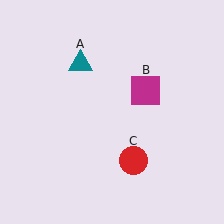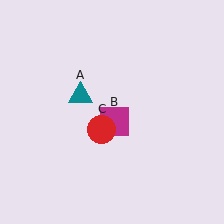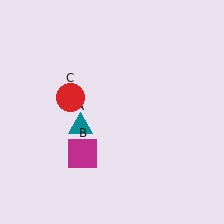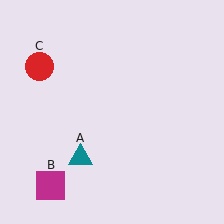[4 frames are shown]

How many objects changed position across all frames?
3 objects changed position: teal triangle (object A), magenta square (object B), red circle (object C).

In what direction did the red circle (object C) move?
The red circle (object C) moved up and to the left.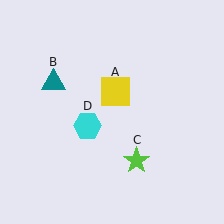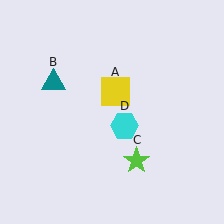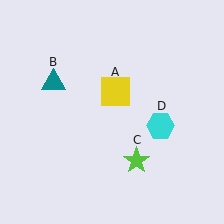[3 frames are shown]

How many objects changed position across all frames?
1 object changed position: cyan hexagon (object D).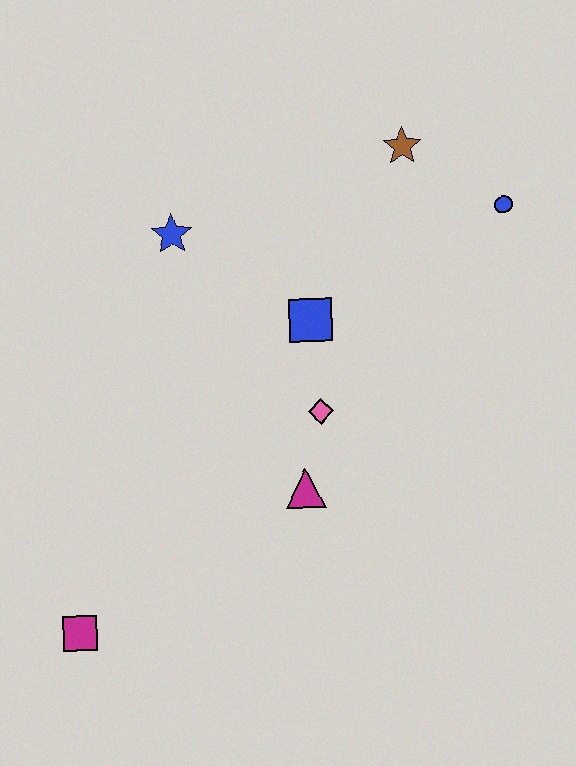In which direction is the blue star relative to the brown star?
The blue star is to the left of the brown star.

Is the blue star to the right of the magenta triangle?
No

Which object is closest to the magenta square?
The magenta triangle is closest to the magenta square.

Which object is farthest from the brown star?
The magenta square is farthest from the brown star.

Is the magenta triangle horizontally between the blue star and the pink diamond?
Yes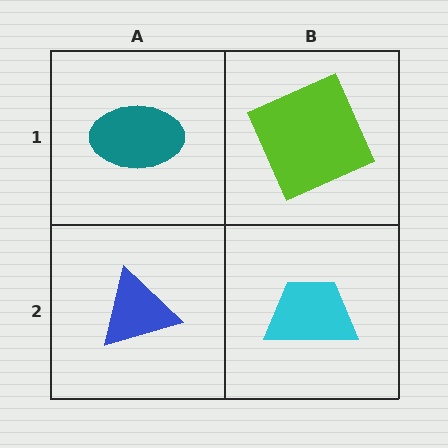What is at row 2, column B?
A cyan trapezoid.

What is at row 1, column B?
A lime square.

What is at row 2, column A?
A blue triangle.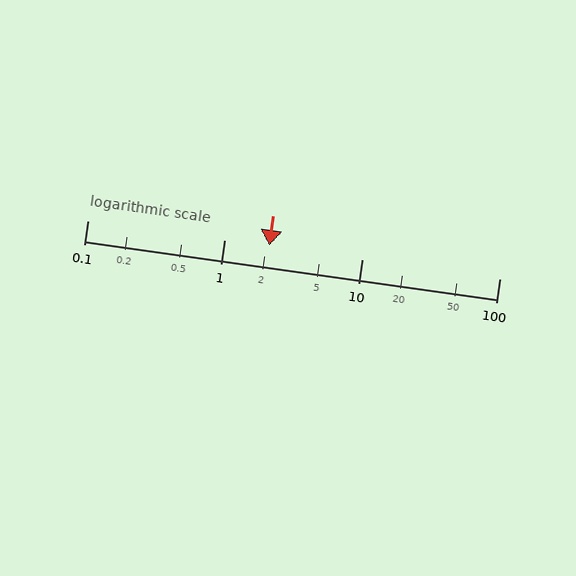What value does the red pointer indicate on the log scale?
The pointer indicates approximately 2.1.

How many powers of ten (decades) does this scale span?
The scale spans 3 decades, from 0.1 to 100.